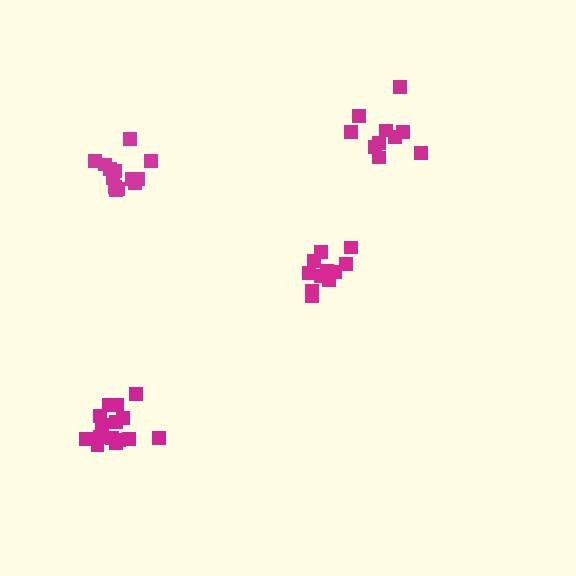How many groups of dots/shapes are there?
There are 4 groups.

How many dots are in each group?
Group 1: 12 dots, Group 2: 15 dots, Group 3: 14 dots, Group 4: 10 dots (51 total).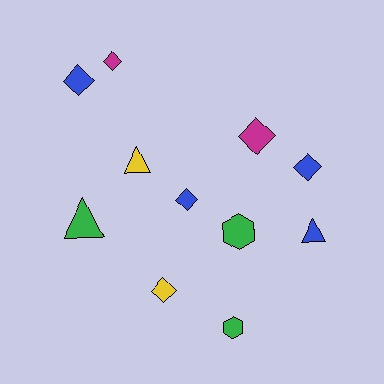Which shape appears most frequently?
Diamond, with 6 objects.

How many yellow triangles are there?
There is 1 yellow triangle.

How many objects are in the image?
There are 11 objects.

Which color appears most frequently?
Blue, with 4 objects.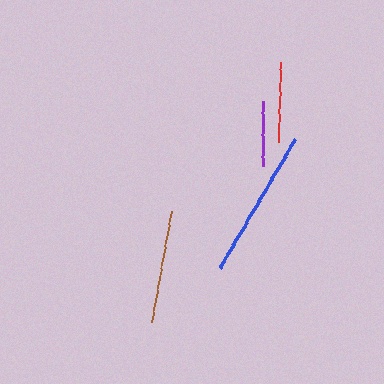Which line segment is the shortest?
The purple line is the shortest at approximately 65 pixels.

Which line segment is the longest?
The blue line is the longest at approximately 149 pixels.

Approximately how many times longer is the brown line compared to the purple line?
The brown line is approximately 1.7 times the length of the purple line.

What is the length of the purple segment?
The purple segment is approximately 65 pixels long.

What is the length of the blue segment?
The blue segment is approximately 149 pixels long.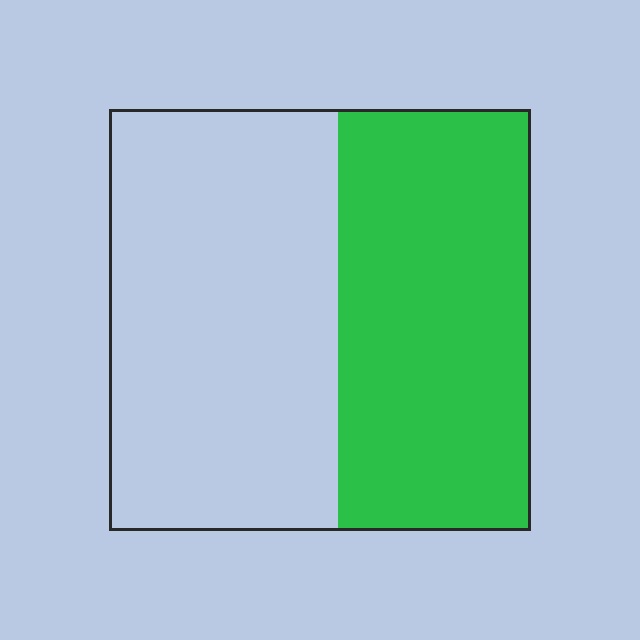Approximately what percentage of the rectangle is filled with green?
Approximately 45%.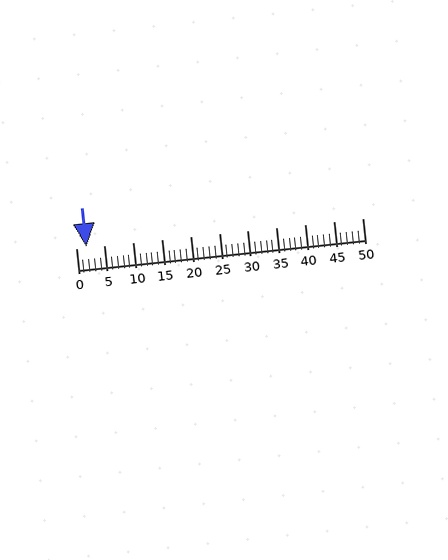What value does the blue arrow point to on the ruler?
The blue arrow points to approximately 2.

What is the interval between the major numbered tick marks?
The major tick marks are spaced 5 units apart.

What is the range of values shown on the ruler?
The ruler shows values from 0 to 50.